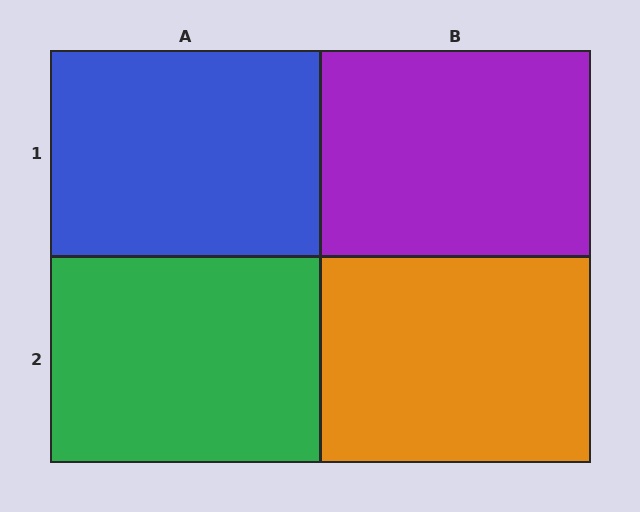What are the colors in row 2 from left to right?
Green, orange.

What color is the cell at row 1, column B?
Purple.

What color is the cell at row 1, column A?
Blue.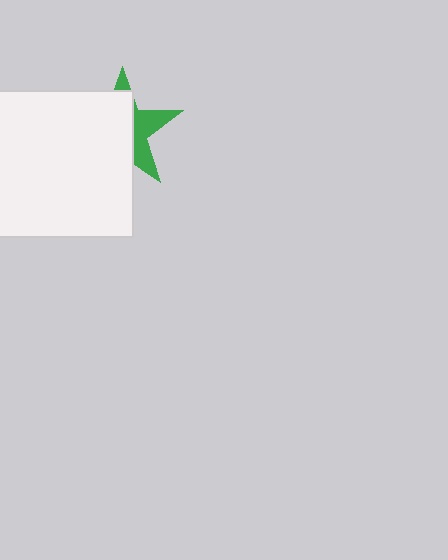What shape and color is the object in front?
The object in front is a white square.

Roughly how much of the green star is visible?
A small part of it is visible (roughly 37%).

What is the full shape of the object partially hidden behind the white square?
The partially hidden object is a green star.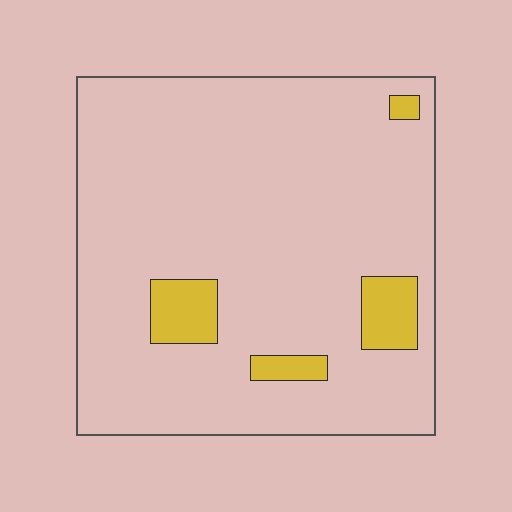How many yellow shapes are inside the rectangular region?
4.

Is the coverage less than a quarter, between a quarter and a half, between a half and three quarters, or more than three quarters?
Less than a quarter.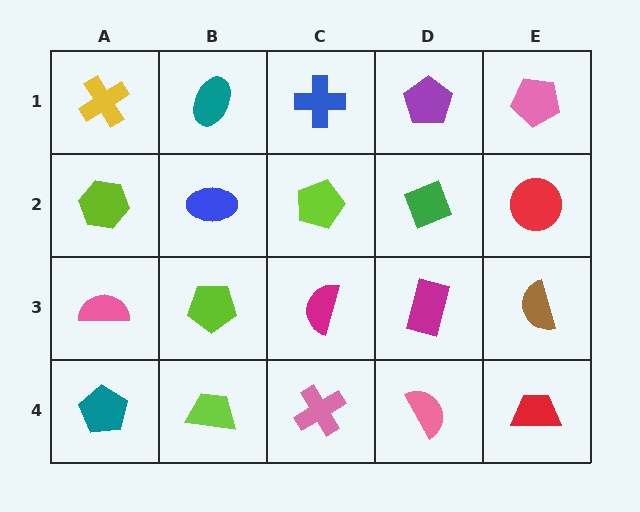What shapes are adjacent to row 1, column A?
A lime hexagon (row 2, column A), a teal ellipse (row 1, column B).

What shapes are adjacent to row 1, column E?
A red circle (row 2, column E), a purple pentagon (row 1, column D).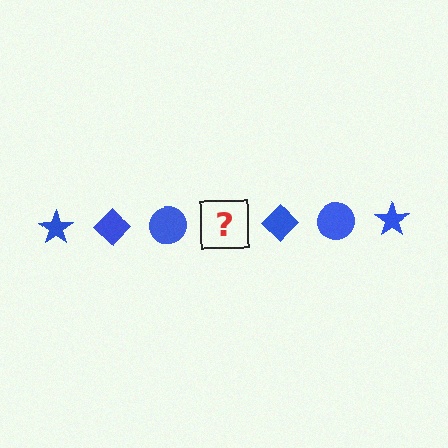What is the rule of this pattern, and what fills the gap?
The rule is that the pattern cycles through star, diamond, circle shapes in blue. The gap should be filled with a blue star.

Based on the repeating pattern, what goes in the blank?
The blank should be a blue star.